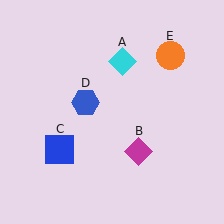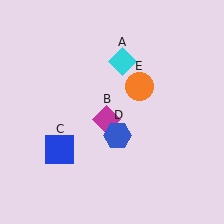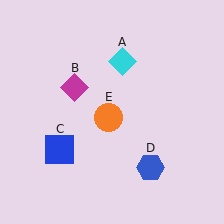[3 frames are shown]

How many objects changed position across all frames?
3 objects changed position: magenta diamond (object B), blue hexagon (object D), orange circle (object E).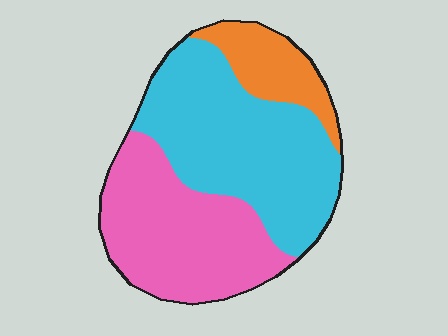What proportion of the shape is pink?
Pink takes up about three eighths (3/8) of the shape.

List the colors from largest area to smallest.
From largest to smallest: cyan, pink, orange.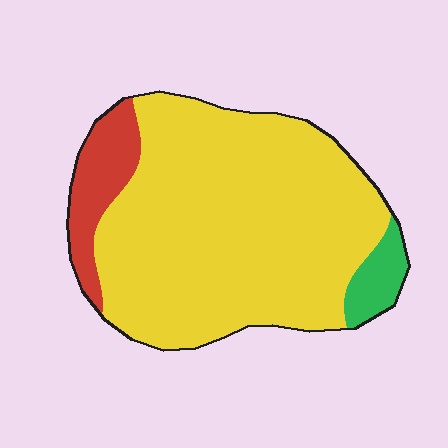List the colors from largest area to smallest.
From largest to smallest: yellow, red, green.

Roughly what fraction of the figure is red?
Red covers 12% of the figure.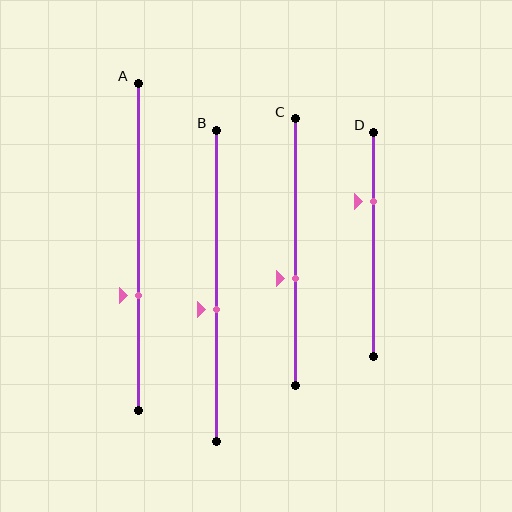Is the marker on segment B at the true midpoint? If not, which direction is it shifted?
No, the marker on segment B is shifted downward by about 8% of the segment length.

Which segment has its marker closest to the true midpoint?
Segment B has its marker closest to the true midpoint.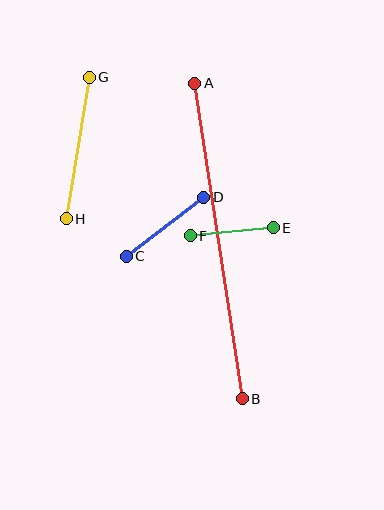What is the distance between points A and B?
The distance is approximately 319 pixels.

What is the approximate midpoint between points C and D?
The midpoint is at approximately (165, 227) pixels.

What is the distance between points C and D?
The distance is approximately 98 pixels.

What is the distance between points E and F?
The distance is approximately 83 pixels.